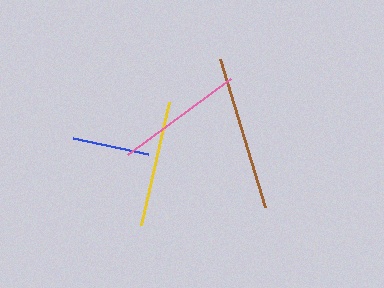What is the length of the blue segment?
The blue segment is approximately 77 pixels long.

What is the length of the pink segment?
The pink segment is approximately 128 pixels long.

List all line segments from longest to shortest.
From longest to shortest: brown, pink, yellow, blue.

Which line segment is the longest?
The brown line is the longest at approximately 155 pixels.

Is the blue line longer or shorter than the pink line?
The pink line is longer than the blue line.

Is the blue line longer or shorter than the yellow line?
The yellow line is longer than the blue line.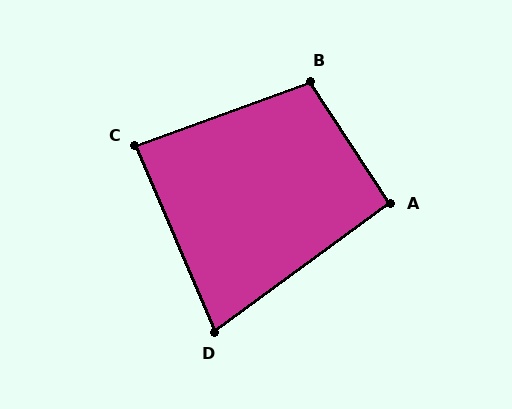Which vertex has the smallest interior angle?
D, at approximately 77 degrees.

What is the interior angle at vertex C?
Approximately 87 degrees (approximately right).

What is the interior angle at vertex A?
Approximately 93 degrees (approximately right).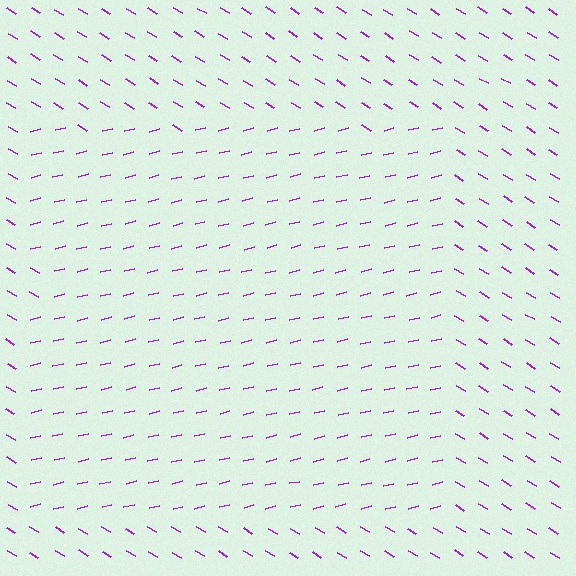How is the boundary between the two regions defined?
The boundary is defined purely by a change in line orientation (approximately 45 degrees difference). All lines are the same color and thickness.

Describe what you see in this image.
The image is filled with small purple line segments. A rectangle region in the image has lines oriented differently from the surrounding lines, creating a visible texture boundary.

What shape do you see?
I see a rectangle.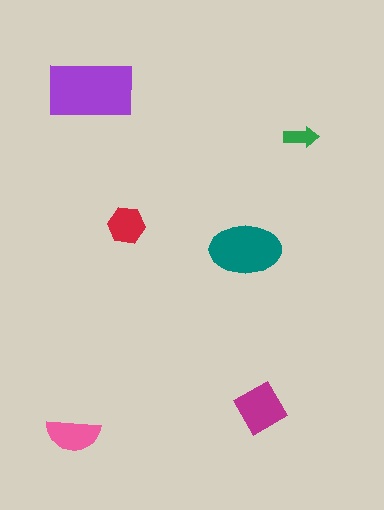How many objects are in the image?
There are 6 objects in the image.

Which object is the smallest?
The green arrow.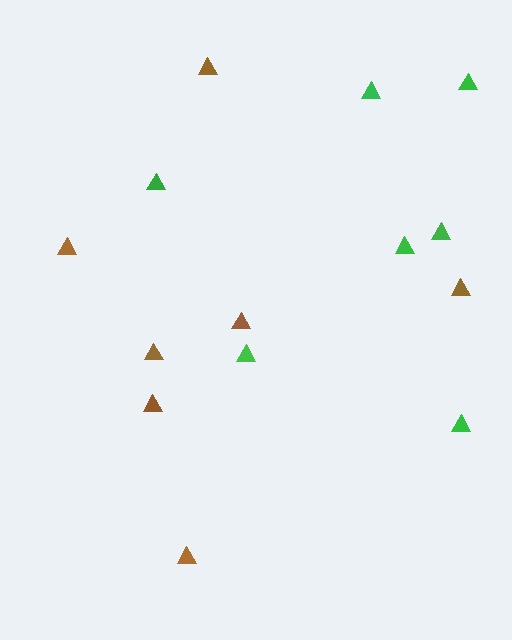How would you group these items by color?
There are 2 groups: one group of green triangles (7) and one group of brown triangles (7).